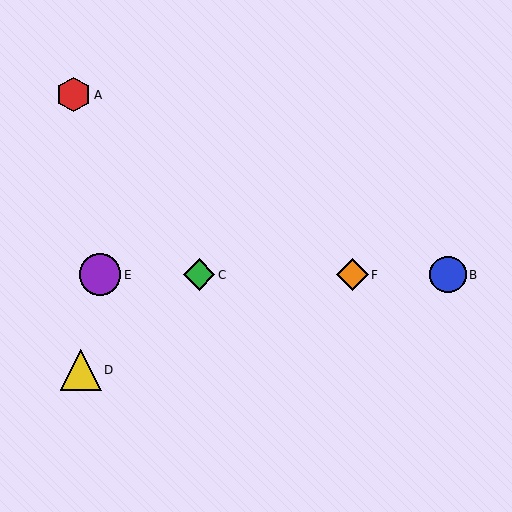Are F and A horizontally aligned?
No, F is at y≈275 and A is at y≈95.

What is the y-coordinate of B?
Object B is at y≈275.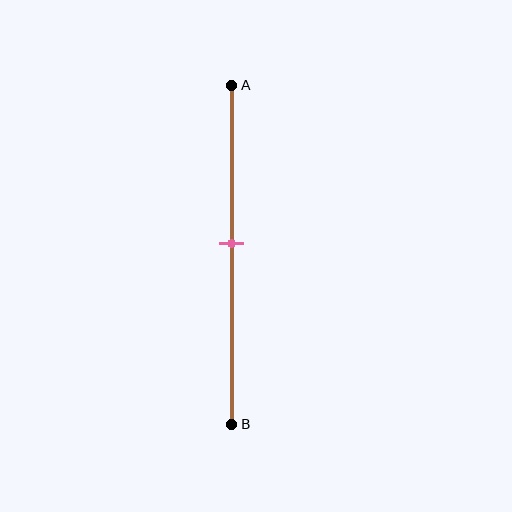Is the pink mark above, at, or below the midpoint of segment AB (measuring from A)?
The pink mark is above the midpoint of segment AB.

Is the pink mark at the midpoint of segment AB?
No, the mark is at about 45% from A, not at the 50% midpoint.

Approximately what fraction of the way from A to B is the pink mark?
The pink mark is approximately 45% of the way from A to B.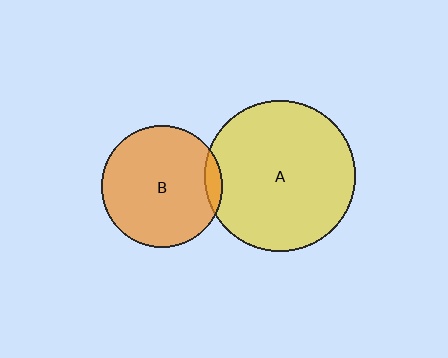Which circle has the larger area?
Circle A (yellow).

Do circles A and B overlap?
Yes.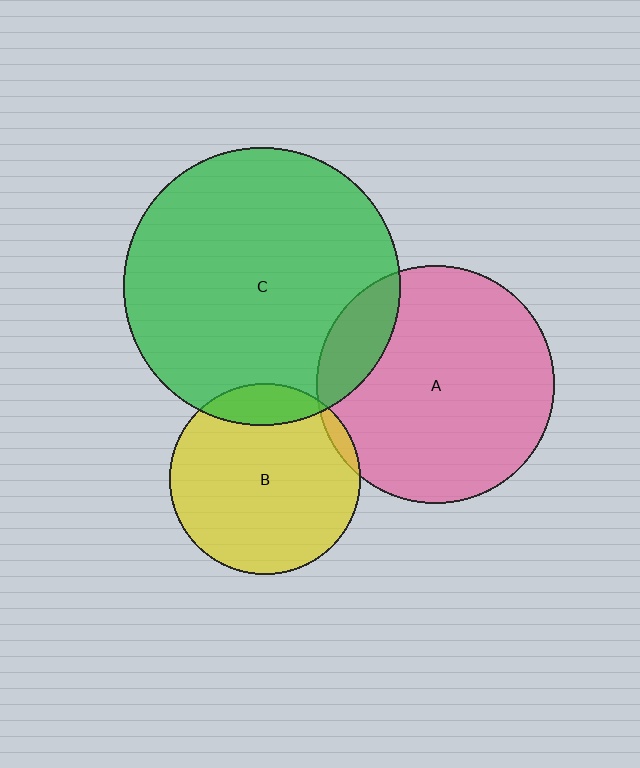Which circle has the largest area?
Circle C (green).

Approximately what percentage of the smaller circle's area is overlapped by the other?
Approximately 15%.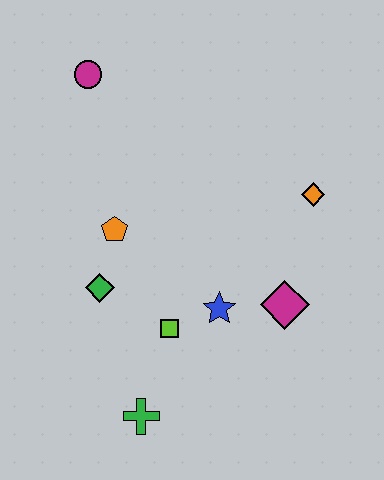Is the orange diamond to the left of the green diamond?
No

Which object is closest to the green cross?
The lime square is closest to the green cross.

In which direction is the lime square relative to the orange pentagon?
The lime square is below the orange pentagon.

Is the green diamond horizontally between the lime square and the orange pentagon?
No